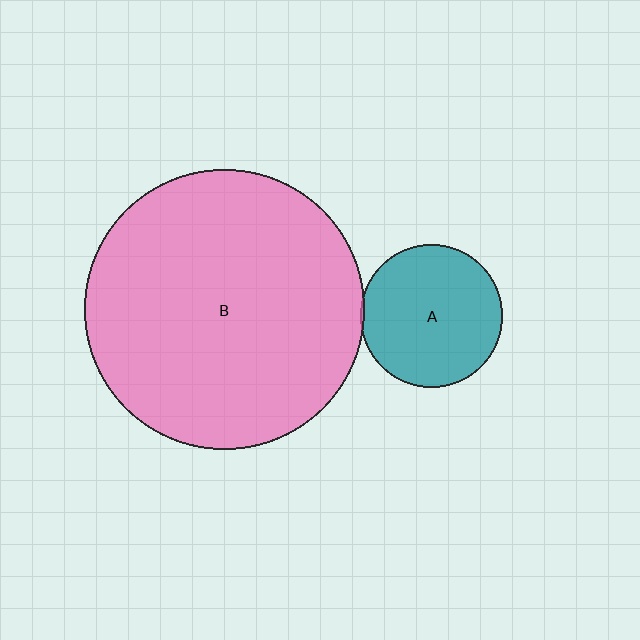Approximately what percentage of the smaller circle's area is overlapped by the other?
Approximately 5%.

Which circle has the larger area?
Circle B (pink).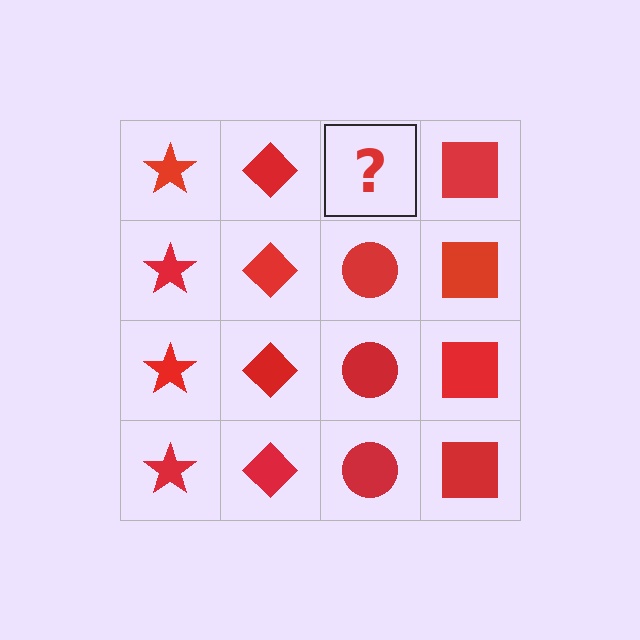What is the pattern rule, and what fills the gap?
The rule is that each column has a consistent shape. The gap should be filled with a red circle.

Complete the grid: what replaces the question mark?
The question mark should be replaced with a red circle.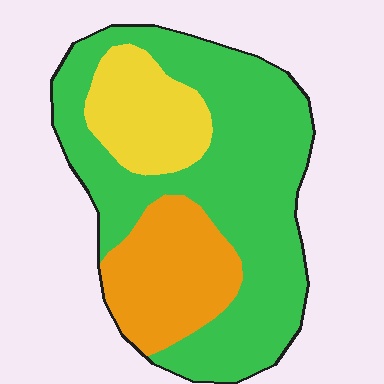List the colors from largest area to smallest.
From largest to smallest: green, orange, yellow.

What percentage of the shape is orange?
Orange covers 22% of the shape.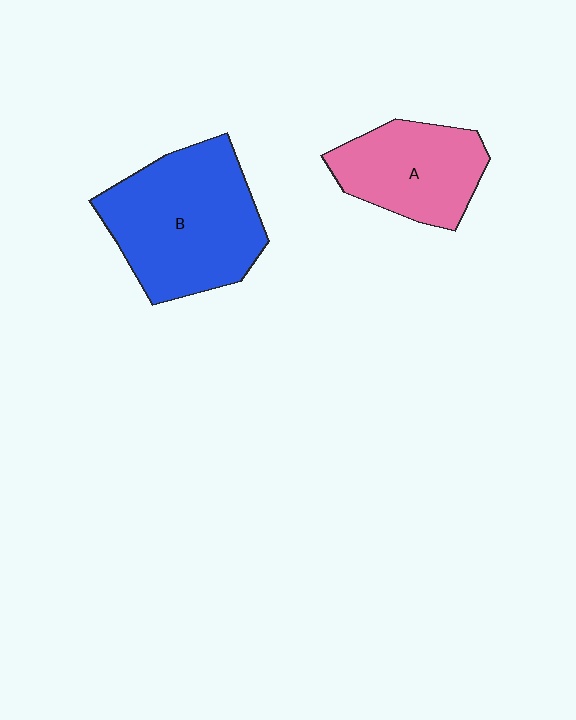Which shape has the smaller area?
Shape A (pink).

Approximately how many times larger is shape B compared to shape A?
Approximately 1.5 times.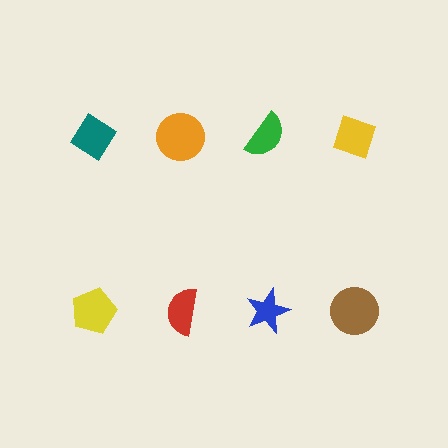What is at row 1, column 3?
A green semicircle.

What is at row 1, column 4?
A yellow diamond.